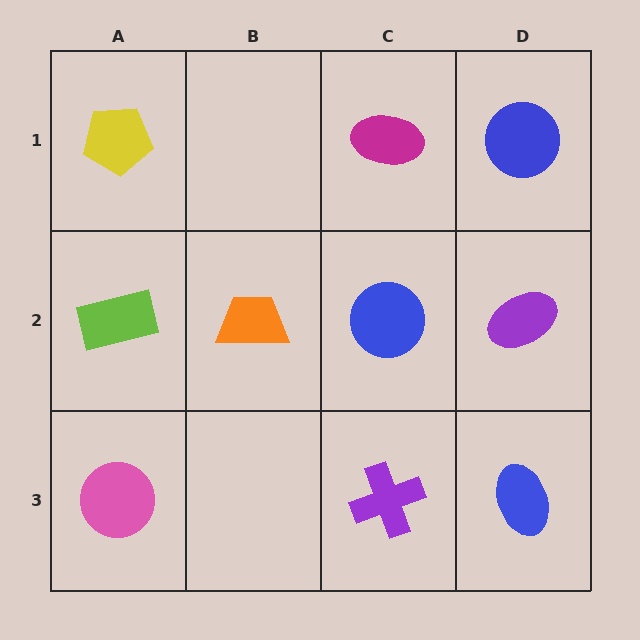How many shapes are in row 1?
3 shapes.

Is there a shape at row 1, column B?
No, that cell is empty.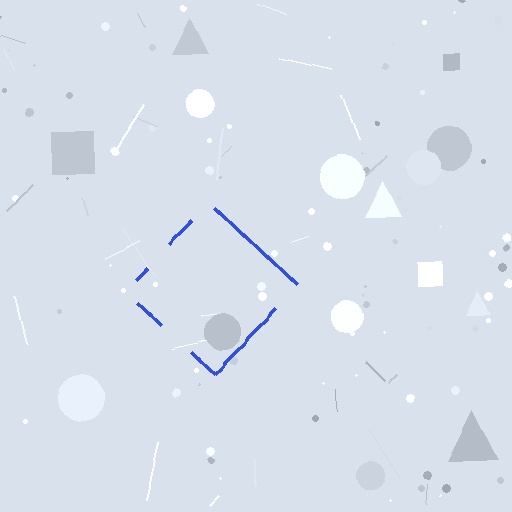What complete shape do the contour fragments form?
The contour fragments form a diamond.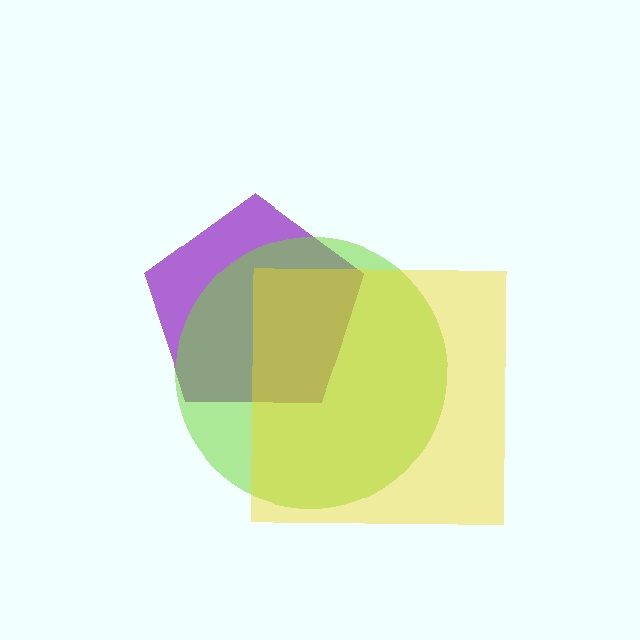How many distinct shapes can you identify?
There are 3 distinct shapes: a purple pentagon, a lime circle, a yellow square.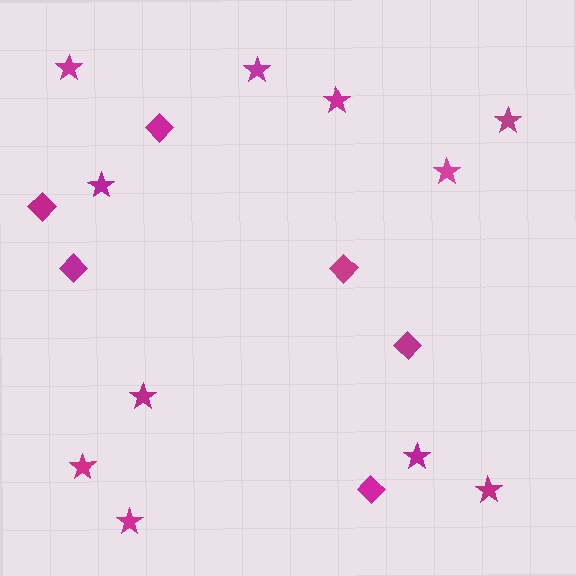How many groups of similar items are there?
There are 2 groups: one group of diamonds (6) and one group of stars (11).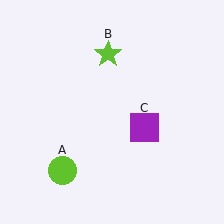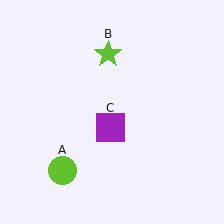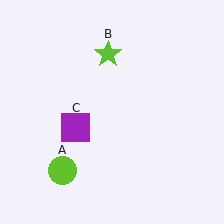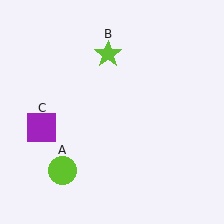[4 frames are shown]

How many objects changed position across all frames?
1 object changed position: purple square (object C).